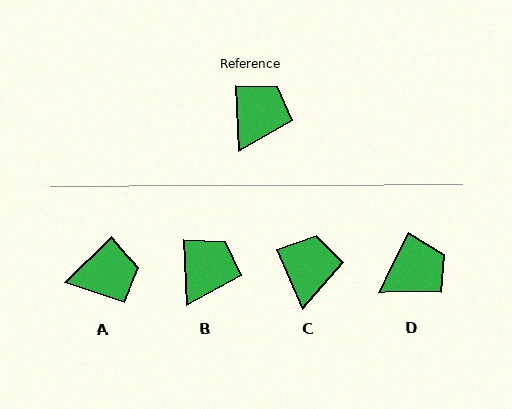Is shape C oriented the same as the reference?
No, it is off by about 20 degrees.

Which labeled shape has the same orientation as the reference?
B.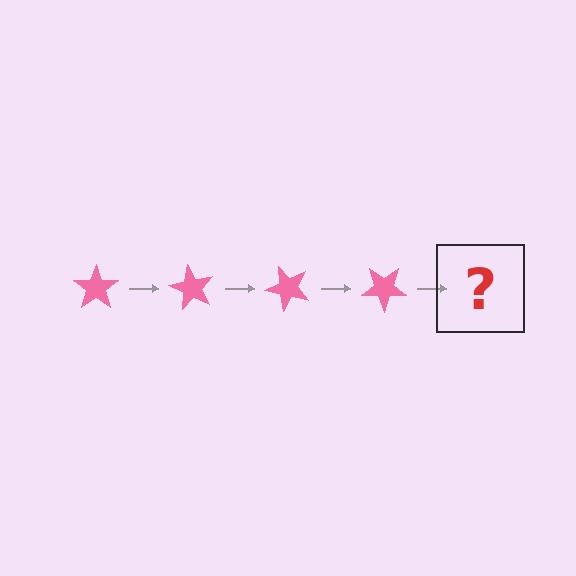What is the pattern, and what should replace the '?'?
The pattern is that the star rotates 60 degrees each step. The '?' should be a pink star rotated 240 degrees.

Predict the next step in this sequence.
The next step is a pink star rotated 240 degrees.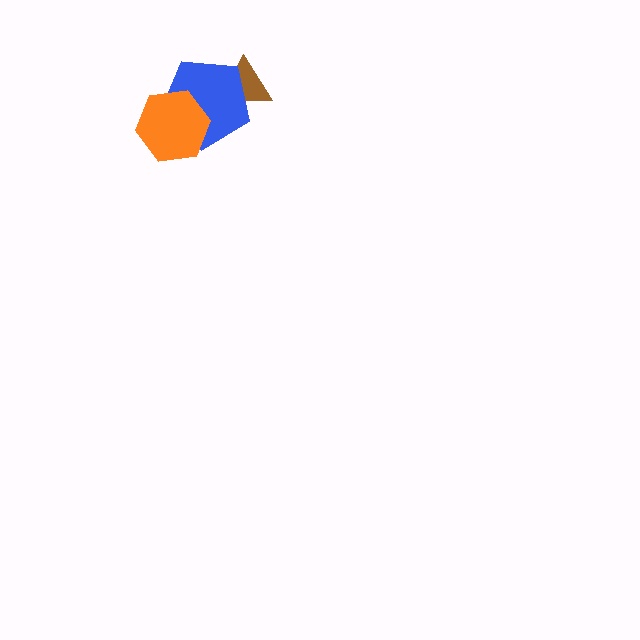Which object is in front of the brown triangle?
The blue pentagon is in front of the brown triangle.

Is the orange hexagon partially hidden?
No, no other shape covers it.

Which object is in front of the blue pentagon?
The orange hexagon is in front of the blue pentagon.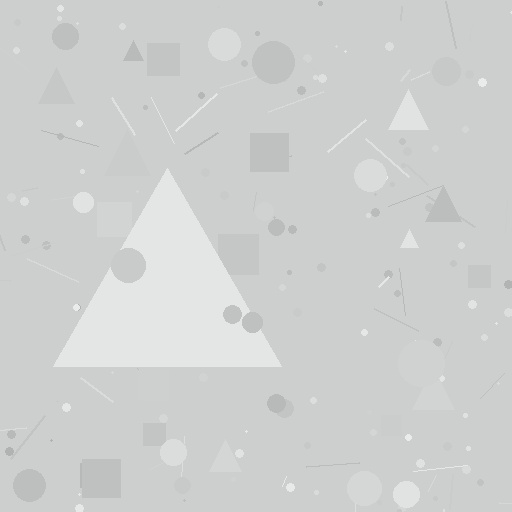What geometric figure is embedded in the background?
A triangle is embedded in the background.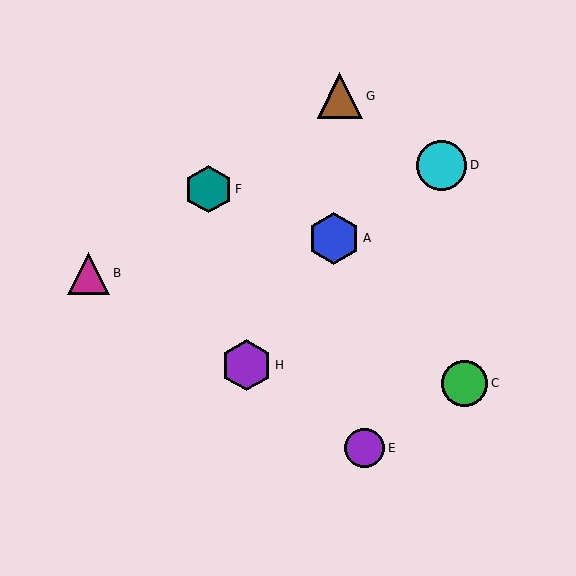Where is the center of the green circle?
The center of the green circle is at (465, 383).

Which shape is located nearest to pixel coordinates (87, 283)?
The magenta triangle (labeled B) at (88, 273) is nearest to that location.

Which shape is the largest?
The blue hexagon (labeled A) is the largest.